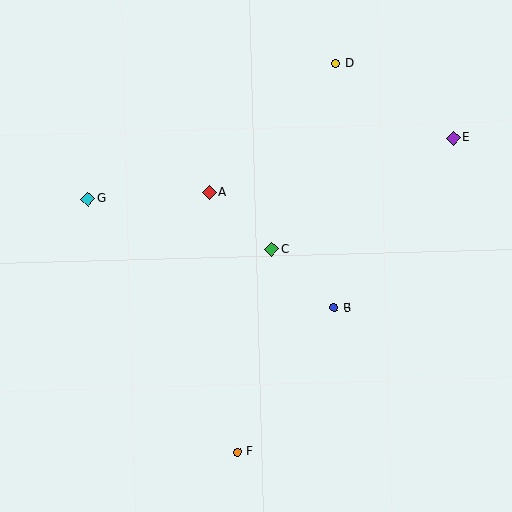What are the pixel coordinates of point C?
Point C is at (272, 249).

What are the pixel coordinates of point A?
Point A is at (209, 192).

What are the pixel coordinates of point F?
Point F is at (238, 452).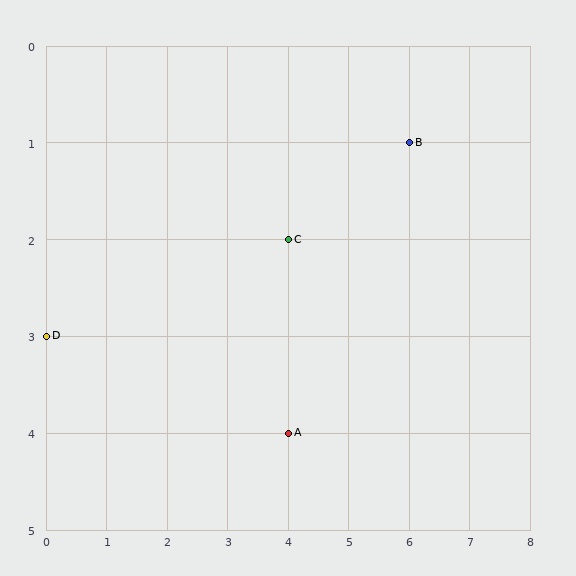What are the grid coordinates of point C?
Point C is at grid coordinates (4, 2).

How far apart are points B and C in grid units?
Points B and C are 2 columns and 1 row apart (about 2.2 grid units diagonally).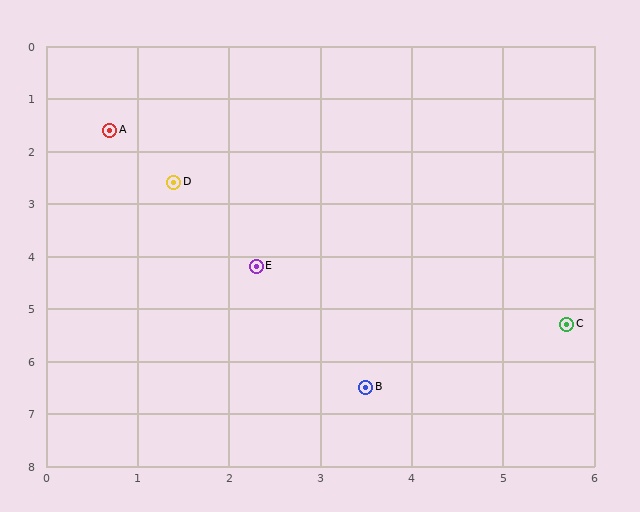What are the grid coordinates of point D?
Point D is at approximately (1.4, 2.6).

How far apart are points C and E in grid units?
Points C and E are about 3.6 grid units apart.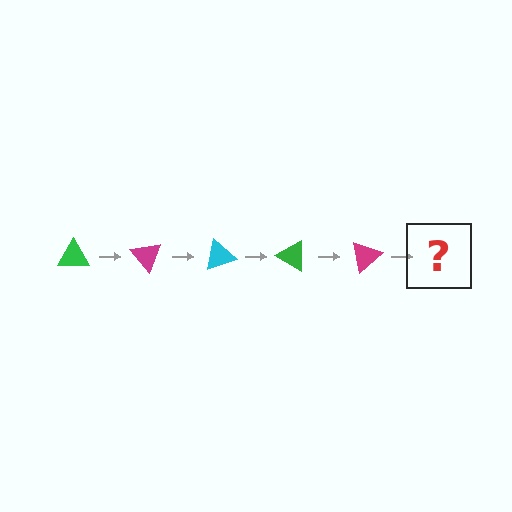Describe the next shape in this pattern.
It should be a cyan triangle, rotated 250 degrees from the start.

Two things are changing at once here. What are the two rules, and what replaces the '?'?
The two rules are that it rotates 50 degrees each step and the color cycles through green, magenta, and cyan. The '?' should be a cyan triangle, rotated 250 degrees from the start.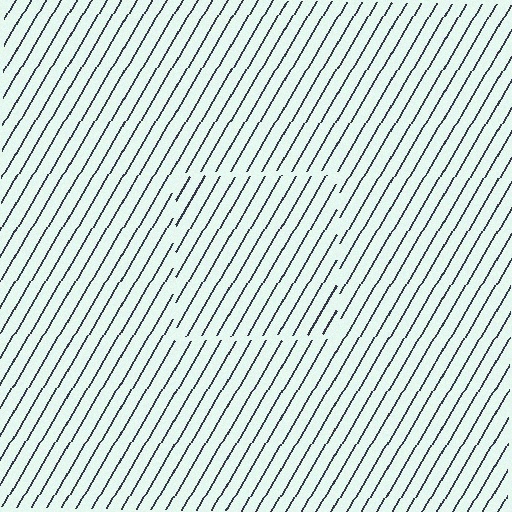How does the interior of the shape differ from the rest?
The interior of the shape contains the same grating, shifted by half a period — the contour is defined by the phase discontinuity where line-ends from the inner and outer gratings abut.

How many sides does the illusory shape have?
4 sides — the line-ends trace a square.